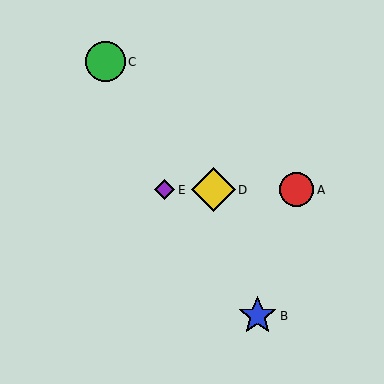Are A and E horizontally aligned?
Yes, both are at y≈190.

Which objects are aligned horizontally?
Objects A, D, E are aligned horizontally.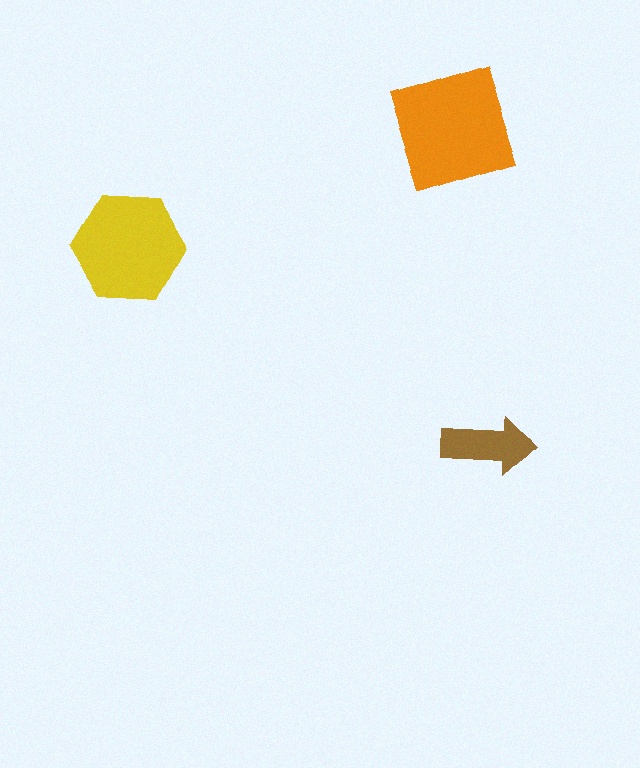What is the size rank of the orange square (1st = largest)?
1st.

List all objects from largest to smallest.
The orange square, the yellow hexagon, the brown arrow.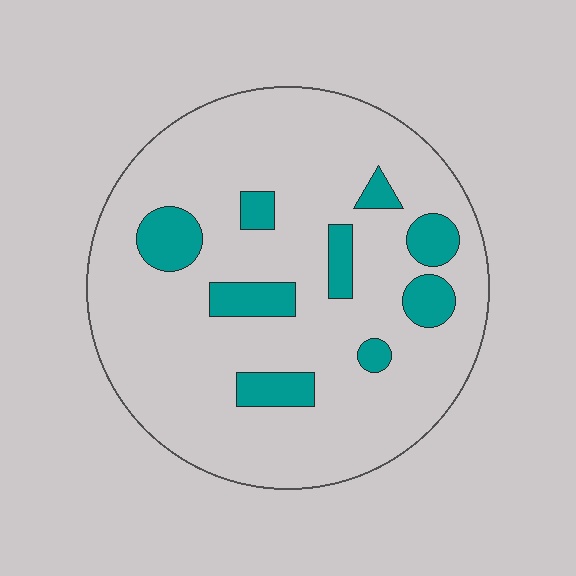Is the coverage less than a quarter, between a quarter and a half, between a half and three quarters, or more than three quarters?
Less than a quarter.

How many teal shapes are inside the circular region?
9.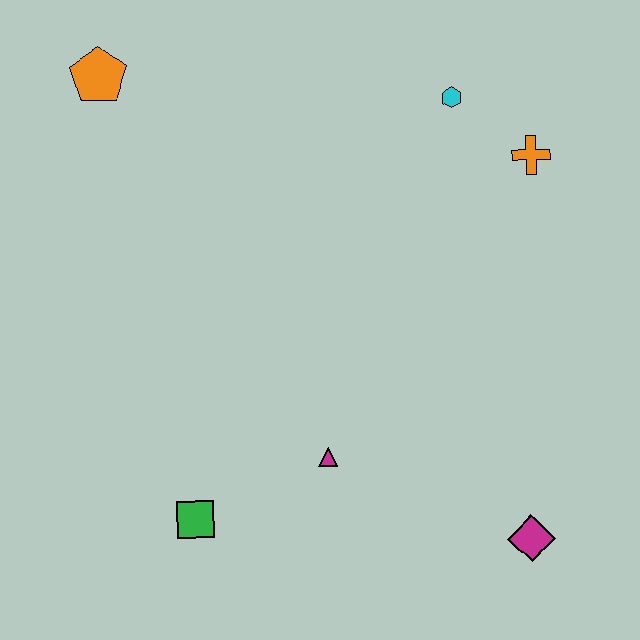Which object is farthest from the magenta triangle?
The orange pentagon is farthest from the magenta triangle.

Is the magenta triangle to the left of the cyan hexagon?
Yes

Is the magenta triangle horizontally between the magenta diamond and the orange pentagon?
Yes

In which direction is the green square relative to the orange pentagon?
The green square is below the orange pentagon.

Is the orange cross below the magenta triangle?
No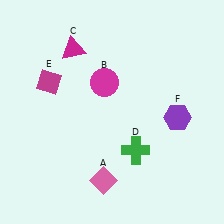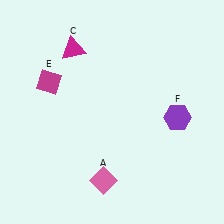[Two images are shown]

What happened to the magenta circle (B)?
The magenta circle (B) was removed in Image 2. It was in the top-left area of Image 1.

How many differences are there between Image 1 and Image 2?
There are 2 differences between the two images.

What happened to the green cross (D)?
The green cross (D) was removed in Image 2. It was in the bottom-right area of Image 1.